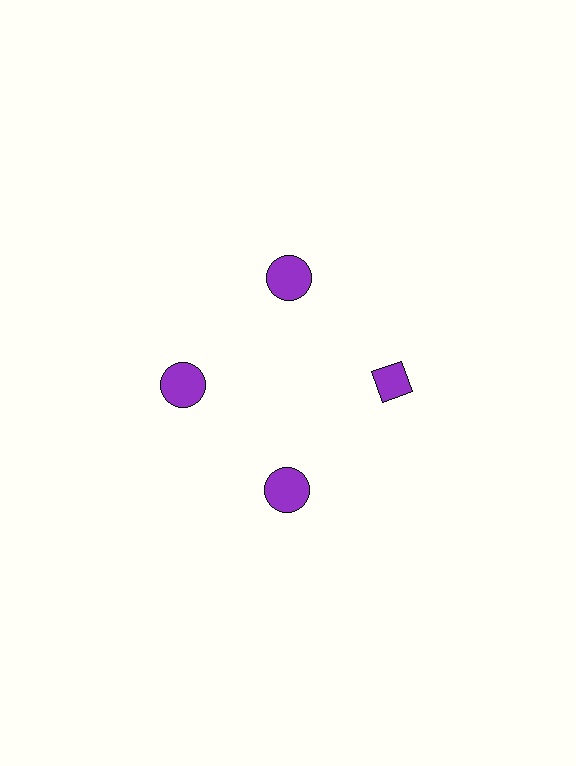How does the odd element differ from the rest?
It has a different shape: diamond instead of circle.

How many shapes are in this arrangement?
There are 4 shapes arranged in a ring pattern.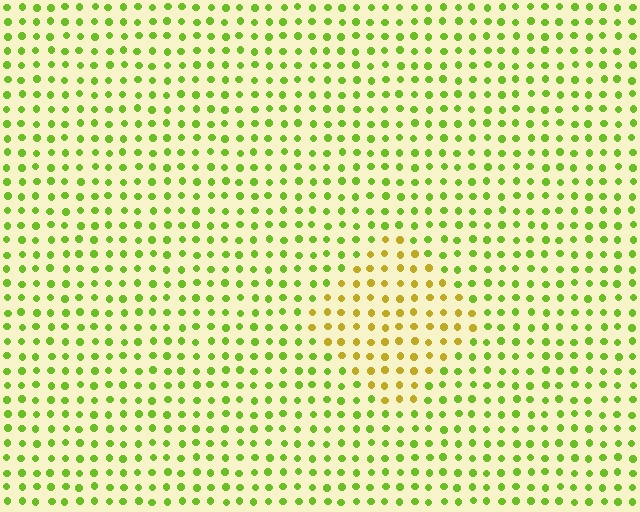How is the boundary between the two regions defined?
The boundary is defined purely by a slight shift in hue (about 42 degrees). Spacing, size, and orientation are identical on both sides.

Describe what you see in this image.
The image is filled with small lime elements in a uniform arrangement. A diamond-shaped region is visible where the elements are tinted to a slightly different hue, forming a subtle color boundary.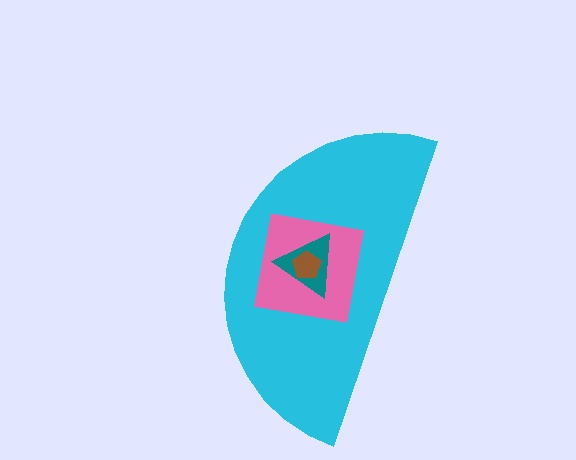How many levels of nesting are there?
4.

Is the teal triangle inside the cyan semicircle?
Yes.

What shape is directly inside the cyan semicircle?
The pink square.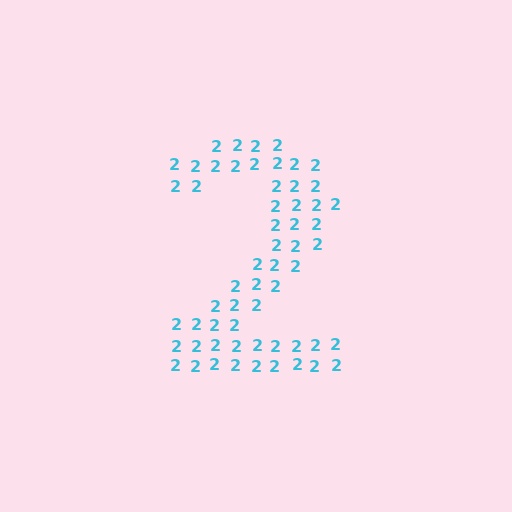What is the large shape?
The large shape is the digit 2.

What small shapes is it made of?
It is made of small digit 2's.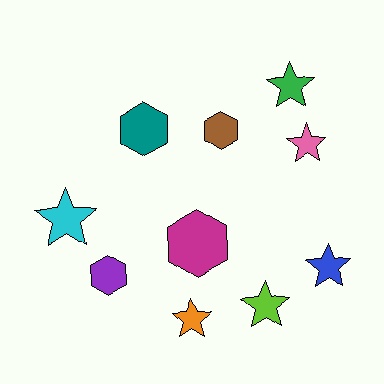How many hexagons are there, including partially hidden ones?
There are 4 hexagons.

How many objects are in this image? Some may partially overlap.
There are 10 objects.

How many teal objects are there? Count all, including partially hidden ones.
There is 1 teal object.